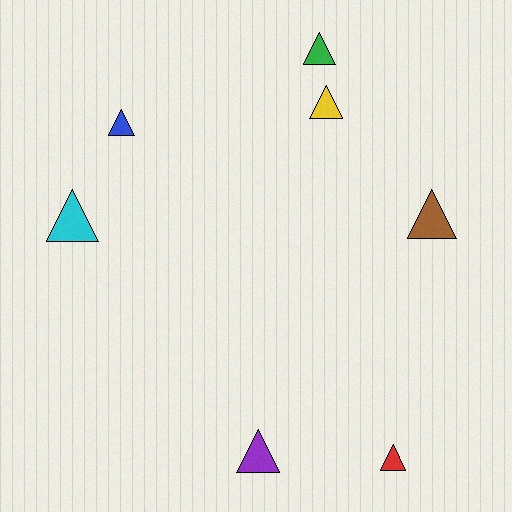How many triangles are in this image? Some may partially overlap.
There are 7 triangles.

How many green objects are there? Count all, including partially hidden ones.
There is 1 green object.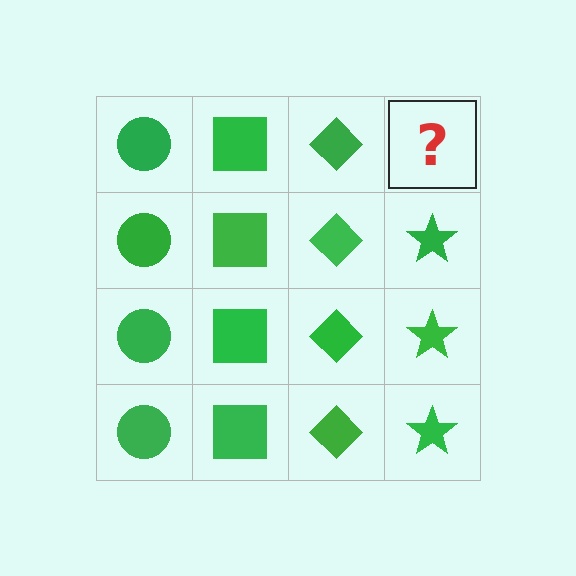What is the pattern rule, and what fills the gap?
The rule is that each column has a consistent shape. The gap should be filled with a green star.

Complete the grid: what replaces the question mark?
The question mark should be replaced with a green star.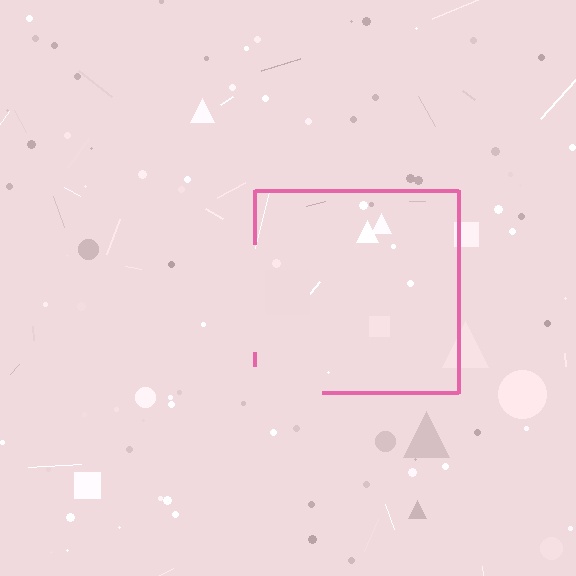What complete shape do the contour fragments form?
The contour fragments form a square.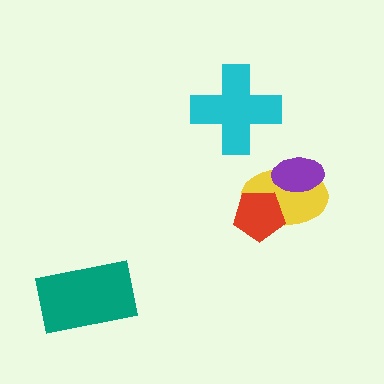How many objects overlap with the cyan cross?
0 objects overlap with the cyan cross.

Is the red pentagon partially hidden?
No, no other shape covers it.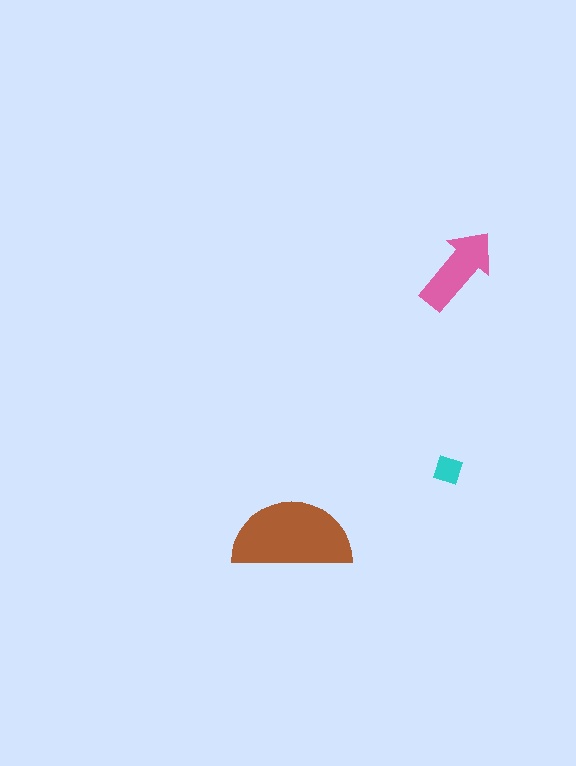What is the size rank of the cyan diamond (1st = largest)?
3rd.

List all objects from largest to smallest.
The brown semicircle, the pink arrow, the cyan diamond.